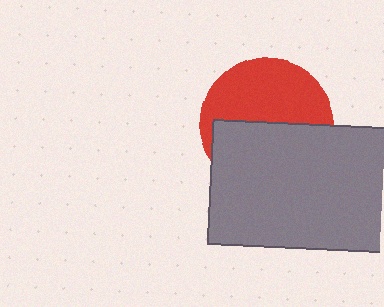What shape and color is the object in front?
The object in front is a gray rectangle.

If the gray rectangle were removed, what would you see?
You would see the complete red circle.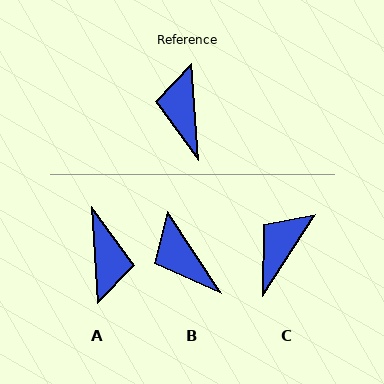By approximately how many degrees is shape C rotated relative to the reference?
Approximately 37 degrees clockwise.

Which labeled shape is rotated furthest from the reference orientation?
A, about 180 degrees away.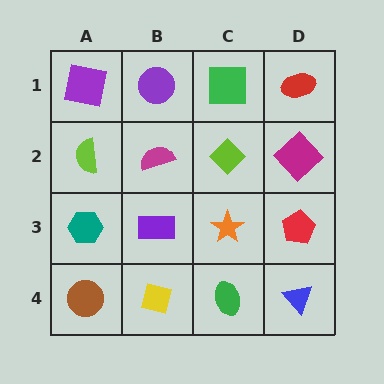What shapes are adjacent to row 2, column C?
A green square (row 1, column C), an orange star (row 3, column C), a magenta semicircle (row 2, column B), a magenta diamond (row 2, column D).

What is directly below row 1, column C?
A lime diamond.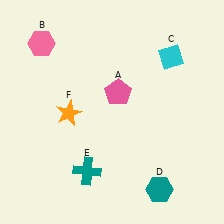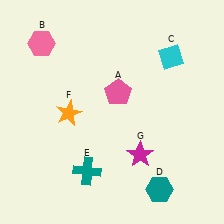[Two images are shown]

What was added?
A magenta star (G) was added in Image 2.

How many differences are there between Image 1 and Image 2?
There is 1 difference between the two images.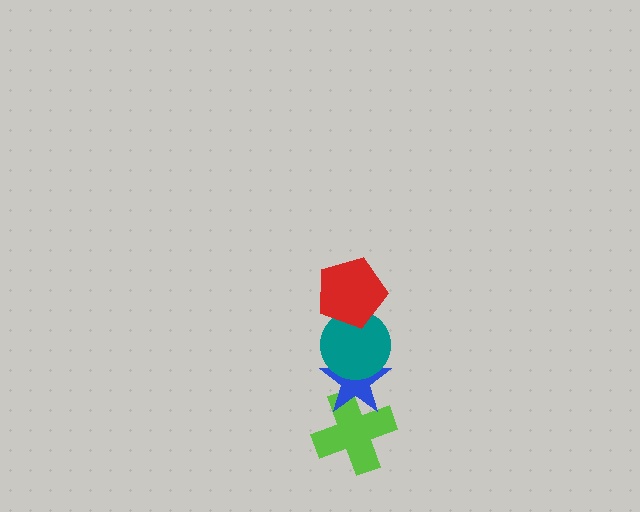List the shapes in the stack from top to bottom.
From top to bottom: the red pentagon, the teal circle, the blue star, the lime cross.